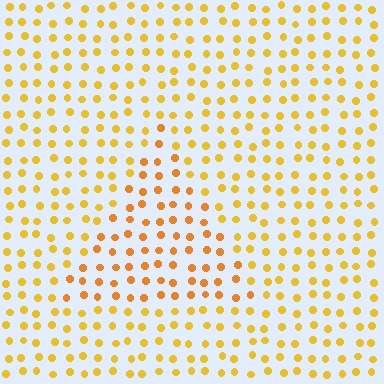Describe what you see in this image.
The image is filled with small yellow elements in a uniform arrangement. A triangle-shaped region is visible where the elements are tinted to a slightly different hue, forming a subtle color boundary.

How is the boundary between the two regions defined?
The boundary is defined purely by a slight shift in hue (about 19 degrees). Spacing, size, and orientation are identical on both sides.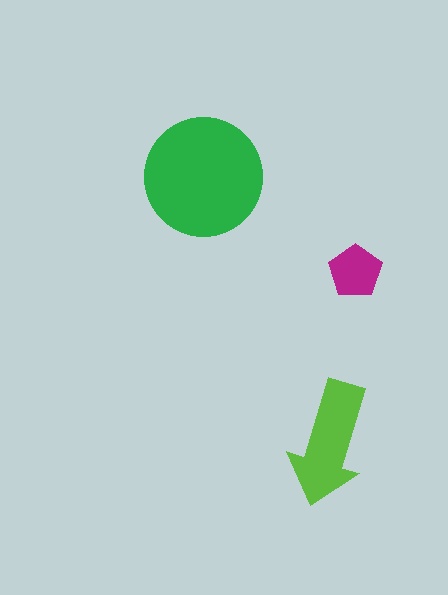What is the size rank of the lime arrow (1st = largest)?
2nd.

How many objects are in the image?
There are 3 objects in the image.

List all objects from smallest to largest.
The magenta pentagon, the lime arrow, the green circle.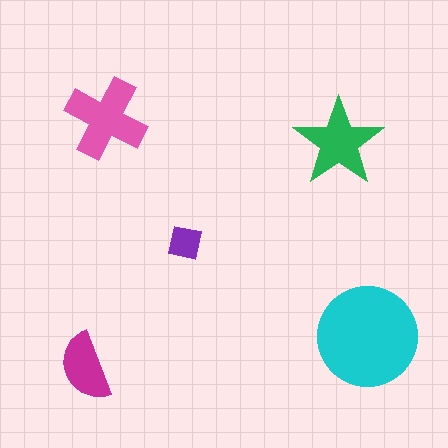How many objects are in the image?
There are 5 objects in the image.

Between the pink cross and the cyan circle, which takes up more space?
The cyan circle.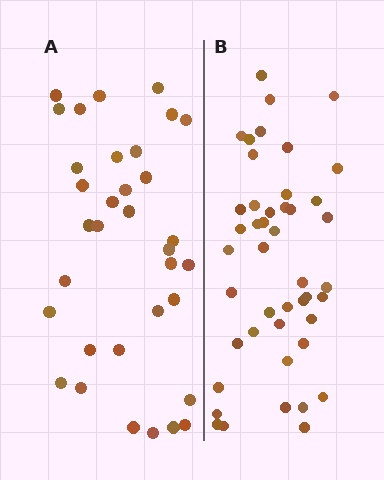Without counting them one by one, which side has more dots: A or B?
Region B (the right region) has more dots.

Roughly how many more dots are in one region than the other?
Region B has roughly 12 or so more dots than region A.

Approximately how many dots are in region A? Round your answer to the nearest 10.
About 30 dots. (The exact count is 34, which rounds to 30.)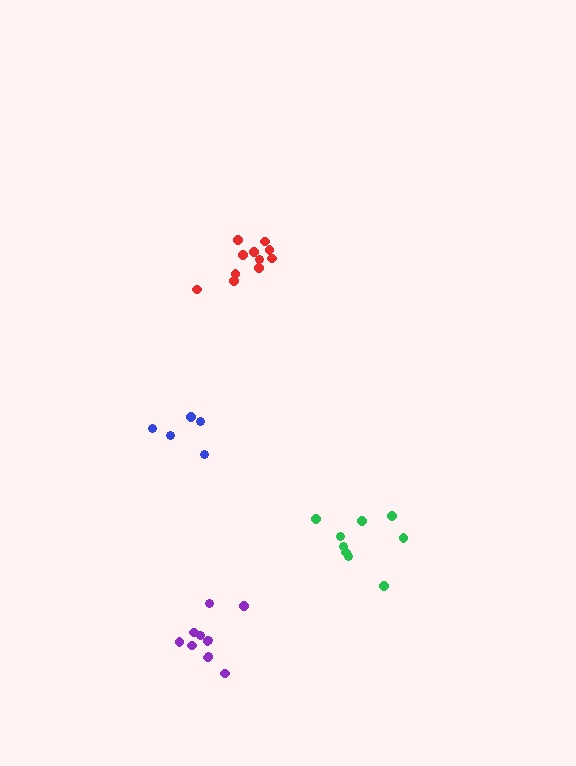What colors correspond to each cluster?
The clusters are colored: purple, green, red, blue.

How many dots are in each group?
Group 1: 11 dots, Group 2: 9 dots, Group 3: 11 dots, Group 4: 5 dots (36 total).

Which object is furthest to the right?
The green cluster is rightmost.